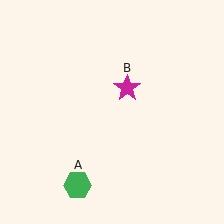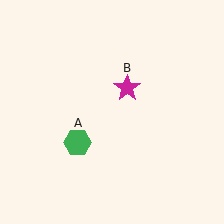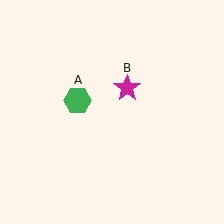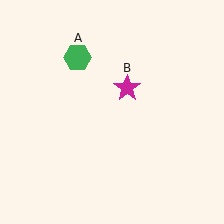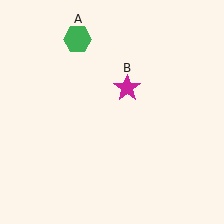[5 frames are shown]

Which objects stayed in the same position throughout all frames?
Magenta star (object B) remained stationary.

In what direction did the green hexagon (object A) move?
The green hexagon (object A) moved up.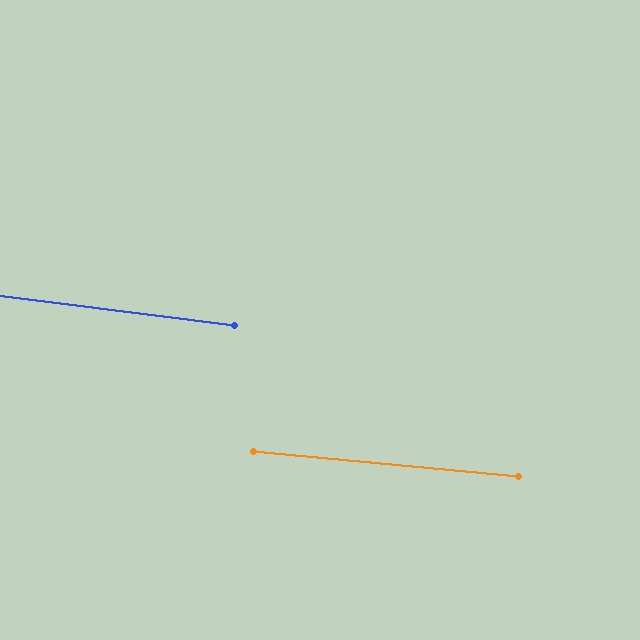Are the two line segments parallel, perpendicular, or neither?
Parallel — their directions differ by only 1.9°.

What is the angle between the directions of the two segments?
Approximately 2 degrees.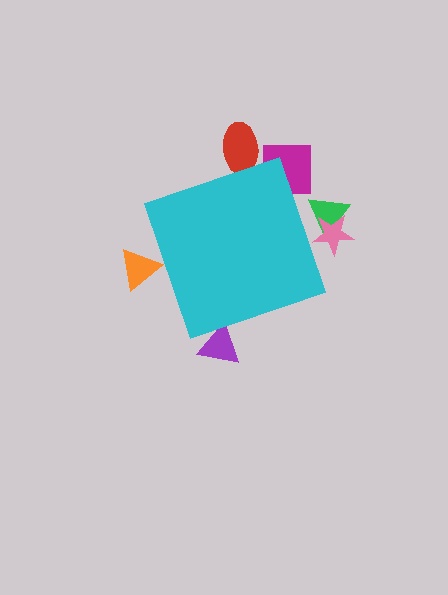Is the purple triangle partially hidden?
Yes, the purple triangle is partially hidden behind the cyan diamond.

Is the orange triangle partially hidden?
Yes, the orange triangle is partially hidden behind the cyan diamond.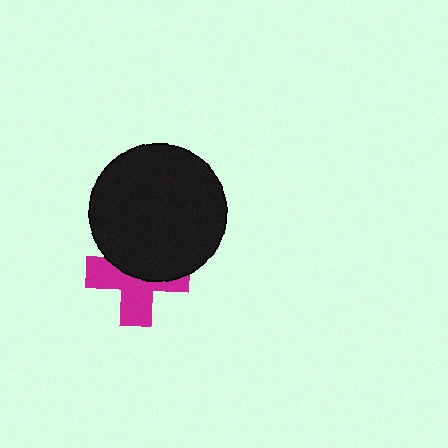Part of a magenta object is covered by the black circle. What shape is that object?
It is a cross.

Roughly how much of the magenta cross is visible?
About half of it is visible (roughly 52%).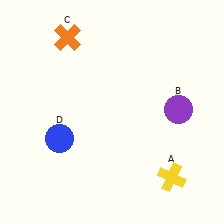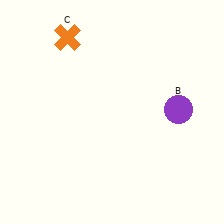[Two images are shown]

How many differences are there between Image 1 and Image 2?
There are 2 differences between the two images.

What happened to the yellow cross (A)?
The yellow cross (A) was removed in Image 2. It was in the bottom-right area of Image 1.